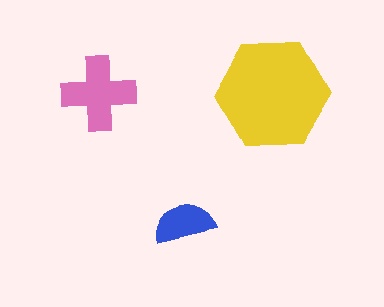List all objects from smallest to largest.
The blue semicircle, the pink cross, the yellow hexagon.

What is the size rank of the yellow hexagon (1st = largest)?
1st.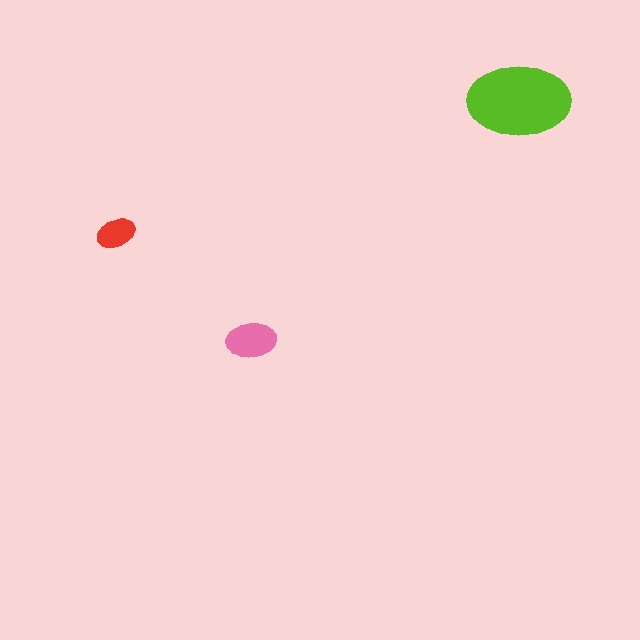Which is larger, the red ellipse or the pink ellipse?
The pink one.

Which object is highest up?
The lime ellipse is topmost.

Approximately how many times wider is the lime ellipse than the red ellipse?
About 2.5 times wider.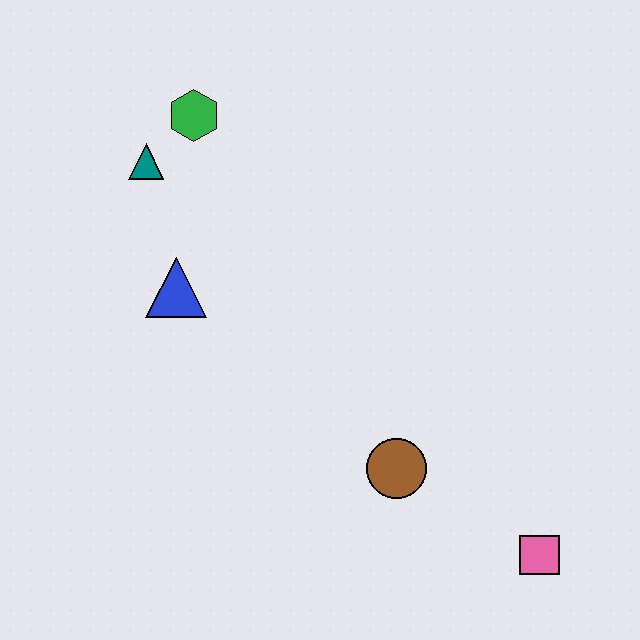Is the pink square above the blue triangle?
No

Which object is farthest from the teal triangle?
The pink square is farthest from the teal triangle.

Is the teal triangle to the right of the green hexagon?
No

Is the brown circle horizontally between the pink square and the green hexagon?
Yes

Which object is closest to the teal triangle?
The green hexagon is closest to the teal triangle.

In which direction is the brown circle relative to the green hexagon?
The brown circle is below the green hexagon.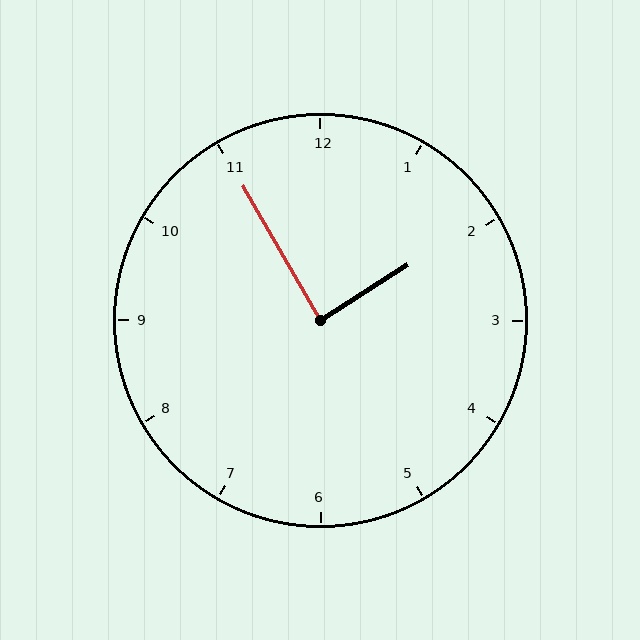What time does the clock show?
1:55.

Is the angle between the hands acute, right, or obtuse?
It is right.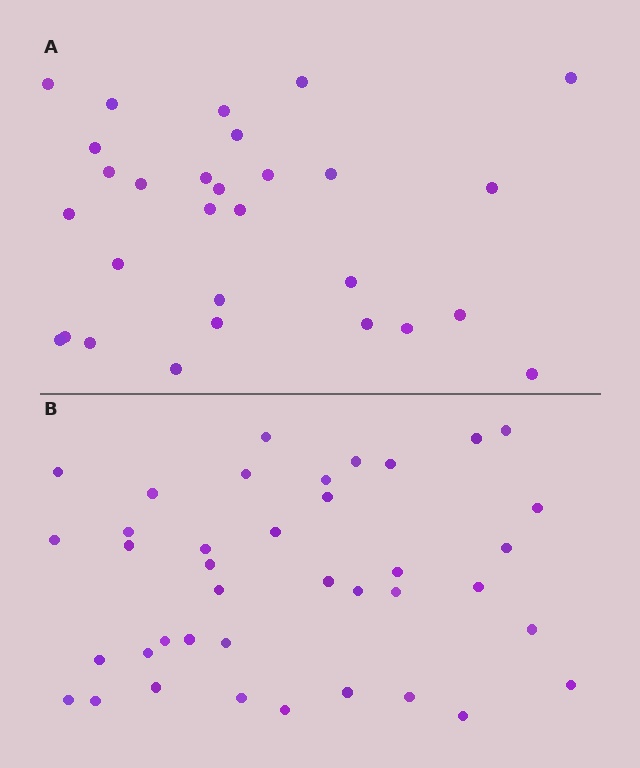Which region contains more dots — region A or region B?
Region B (the bottom region) has more dots.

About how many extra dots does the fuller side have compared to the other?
Region B has roughly 10 or so more dots than region A.